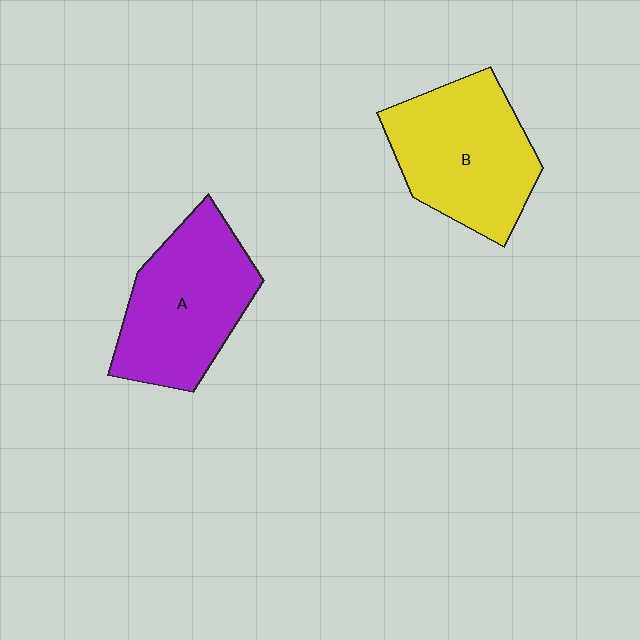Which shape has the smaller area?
Shape A (purple).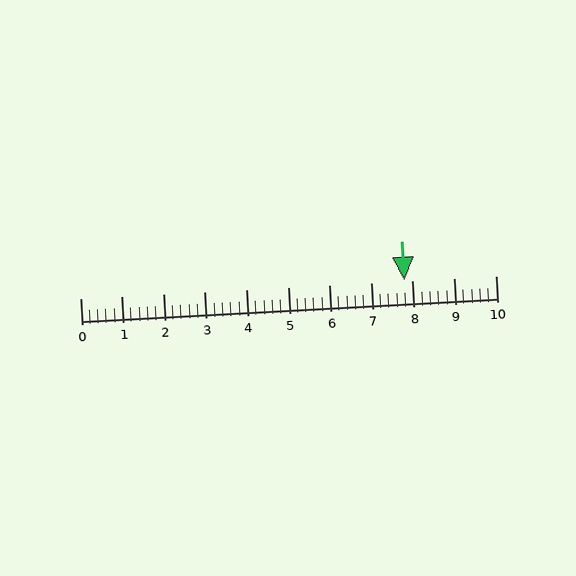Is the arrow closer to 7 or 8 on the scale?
The arrow is closer to 8.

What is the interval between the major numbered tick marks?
The major tick marks are spaced 1 units apart.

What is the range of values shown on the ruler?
The ruler shows values from 0 to 10.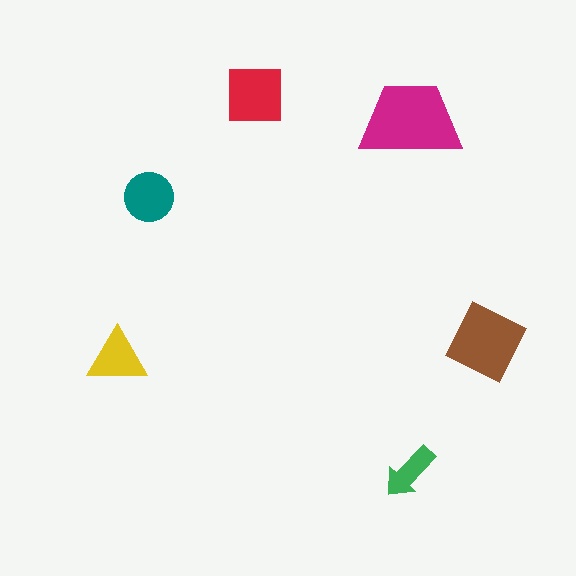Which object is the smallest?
The green arrow.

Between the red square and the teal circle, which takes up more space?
The red square.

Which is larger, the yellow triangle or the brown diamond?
The brown diamond.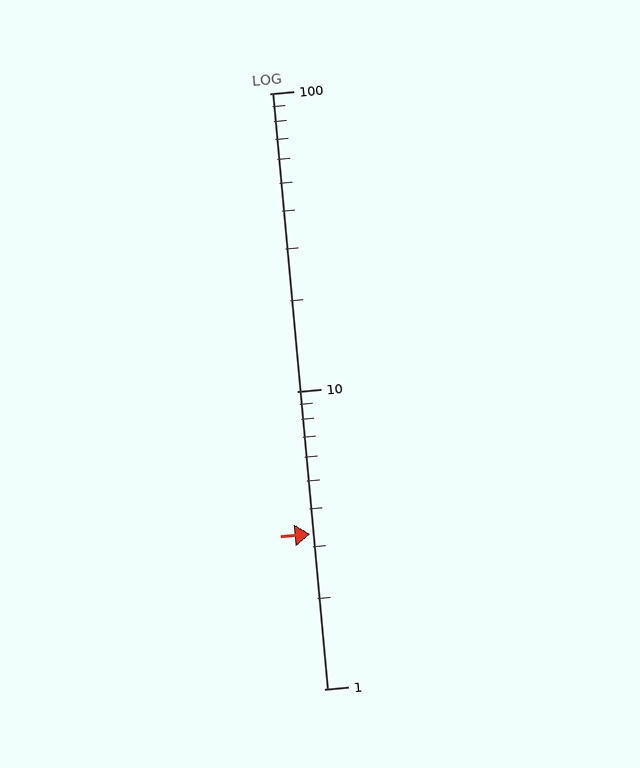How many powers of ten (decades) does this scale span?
The scale spans 2 decades, from 1 to 100.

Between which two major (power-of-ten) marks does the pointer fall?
The pointer is between 1 and 10.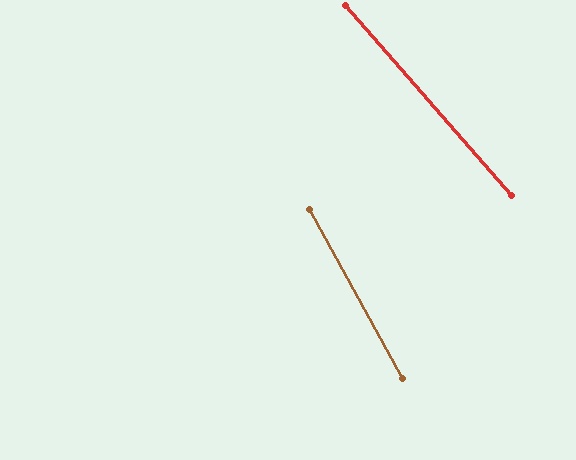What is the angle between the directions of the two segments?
Approximately 12 degrees.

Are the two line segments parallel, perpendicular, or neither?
Neither parallel nor perpendicular — they differ by about 12°.